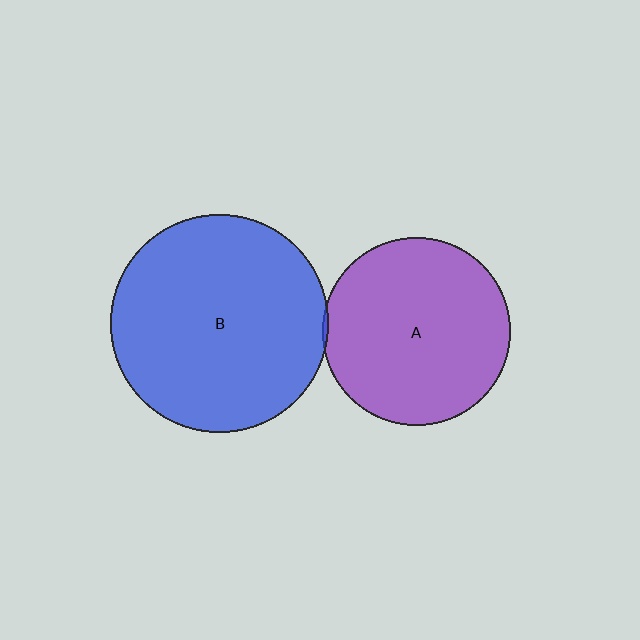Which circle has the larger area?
Circle B (blue).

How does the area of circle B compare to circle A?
Approximately 1.3 times.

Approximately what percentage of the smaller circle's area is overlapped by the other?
Approximately 5%.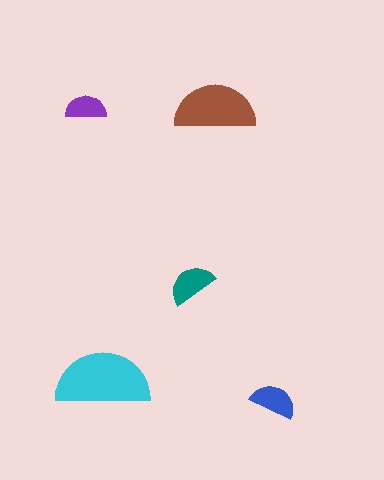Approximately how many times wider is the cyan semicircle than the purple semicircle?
About 2.5 times wider.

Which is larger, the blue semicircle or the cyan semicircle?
The cyan one.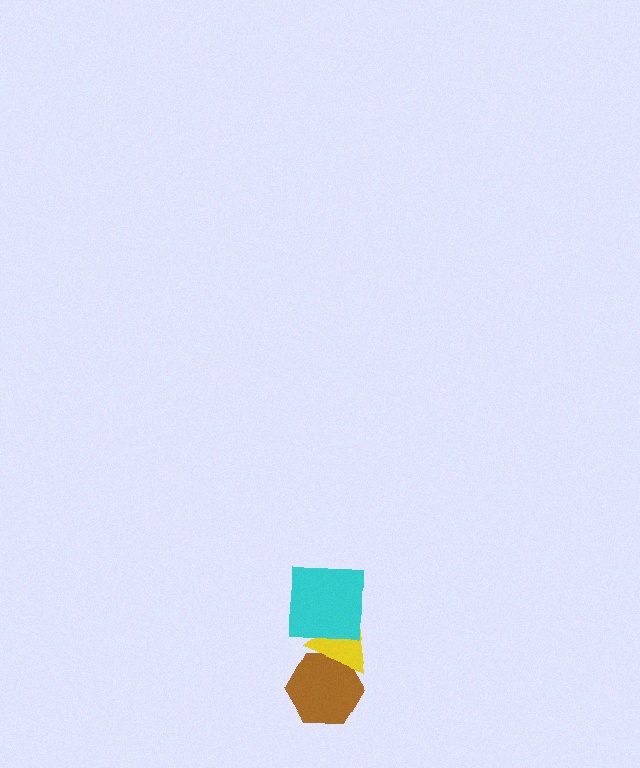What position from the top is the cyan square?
The cyan square is 1st from the top.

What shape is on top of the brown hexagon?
The yellow triangle is on top of the brown hexagon.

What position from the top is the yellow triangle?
The yellow triangle is 2nd from the top.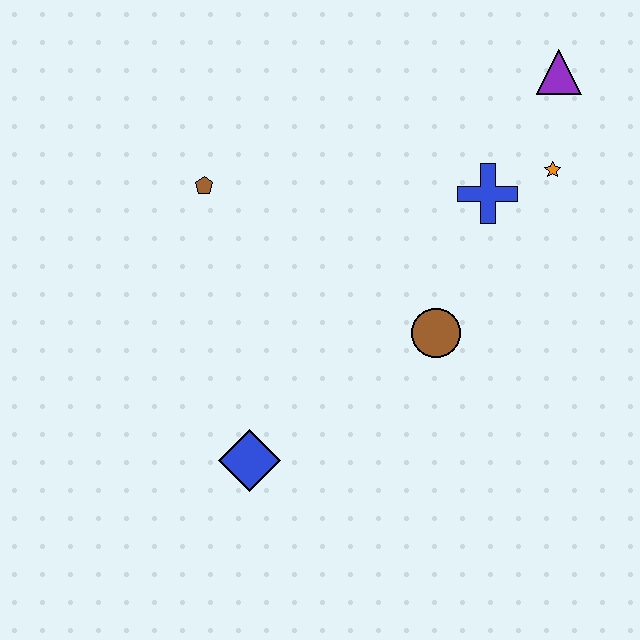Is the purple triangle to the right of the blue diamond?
Yes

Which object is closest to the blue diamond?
The brown circle is closest to the blue diamond.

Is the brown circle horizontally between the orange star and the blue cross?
No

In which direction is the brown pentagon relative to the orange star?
The brown pentagon is to the left of the orange star.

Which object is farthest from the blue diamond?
The purple triangle is farthest from the blue diamond.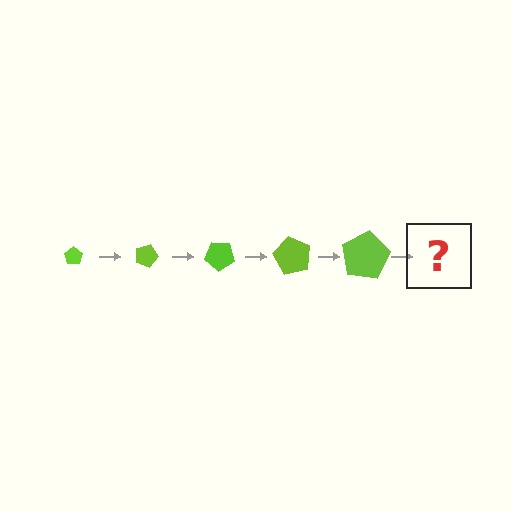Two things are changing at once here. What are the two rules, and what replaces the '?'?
The two rules are that the pentagon grows larger each step and it rotates 20 degrees each step. The '?' should be a pentagon, larger than the previous one and rotated 100 degrees from the start.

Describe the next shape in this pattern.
It should be a pentagon, larger than the previous one and rotated 100 degrees from the start.